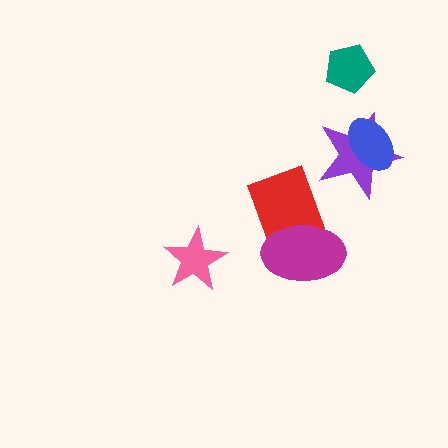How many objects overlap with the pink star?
0 objects overlap with the pink star.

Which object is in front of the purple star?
The blue ellipse is in front of the purple star.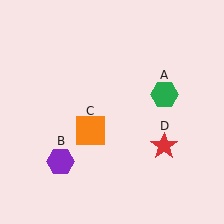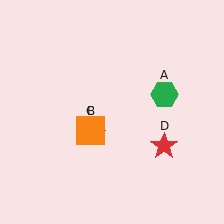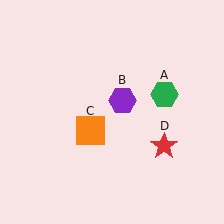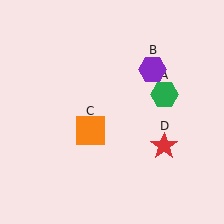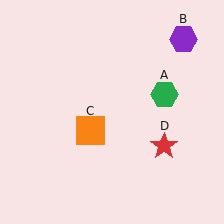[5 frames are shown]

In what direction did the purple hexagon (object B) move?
The purple hexagon (object B) moved up and to the right.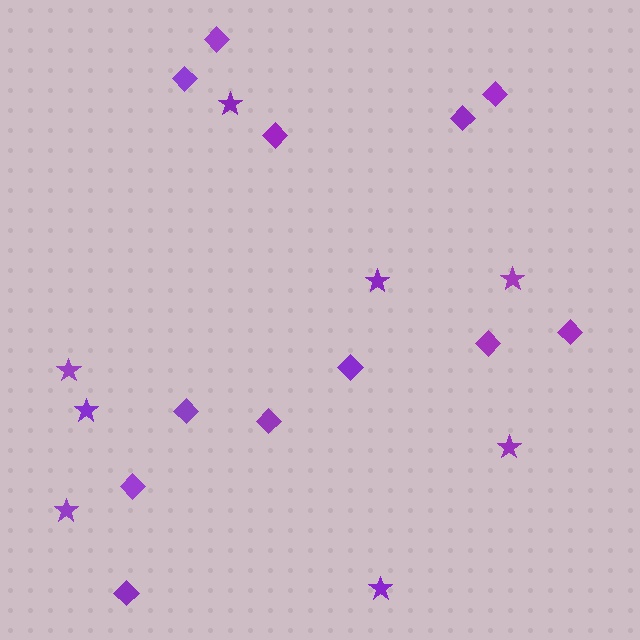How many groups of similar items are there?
There are 2 groups: one group of stars (8) and one group of diamonds (12).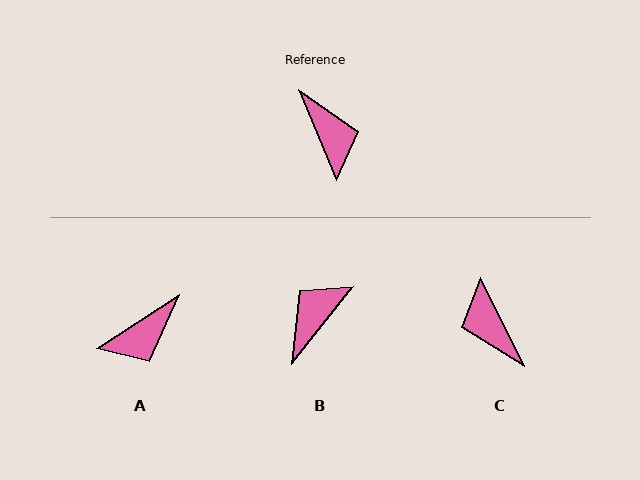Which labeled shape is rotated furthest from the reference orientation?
C, about 176 degrees away.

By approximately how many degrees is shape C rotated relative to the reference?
Approximately 176 degrees clockwise.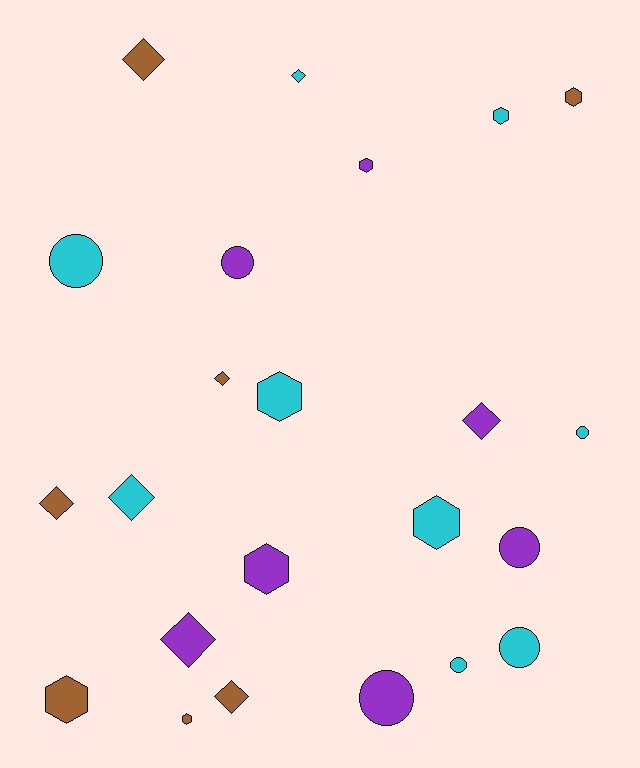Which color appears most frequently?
Cyan, with 9 objects.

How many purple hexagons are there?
There are 2 purple hexagons.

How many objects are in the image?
There are 23 objects.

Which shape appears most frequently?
Diamond, with 8 objects.